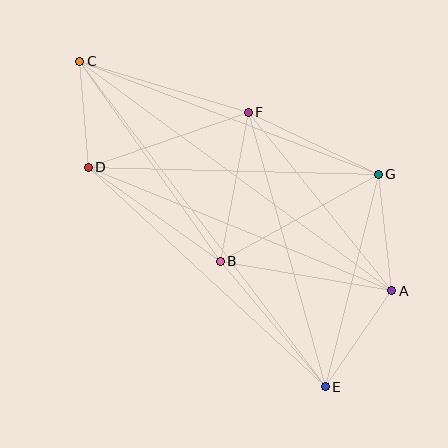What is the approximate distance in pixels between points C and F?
The distance between C and F is approximately 176 pixels.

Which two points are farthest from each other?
Points C and E are farthest from each other.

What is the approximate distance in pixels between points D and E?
The distance between D and E is approximately 323 pixels.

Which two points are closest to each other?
Points C and D are closest to each other.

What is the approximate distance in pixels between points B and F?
The distance between B and F is approximately 152 pixels.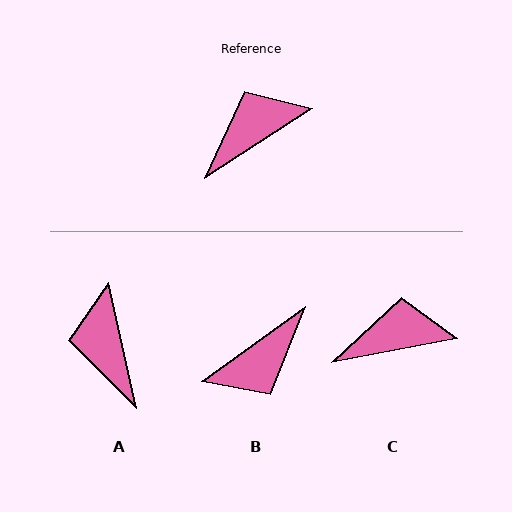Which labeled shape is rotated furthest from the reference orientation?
B, about 177 degrees away.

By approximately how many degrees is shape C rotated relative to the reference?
Approximately 23 degrees clockwise.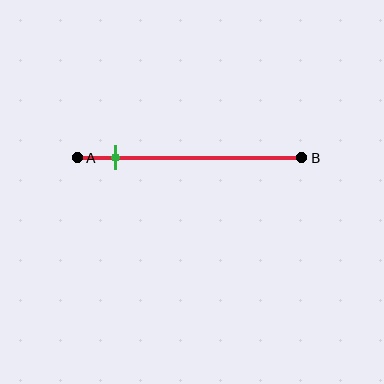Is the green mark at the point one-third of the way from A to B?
No, the mark is at about 15% from A, not at the 33% one-third point.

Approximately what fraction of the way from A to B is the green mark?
The green mark is approximately 15% of the way from A to B.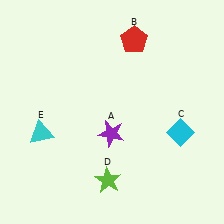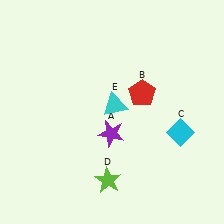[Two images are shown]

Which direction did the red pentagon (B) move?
The red pentagon (B) moved down.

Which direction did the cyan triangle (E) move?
The cyan triangle (E) moved right.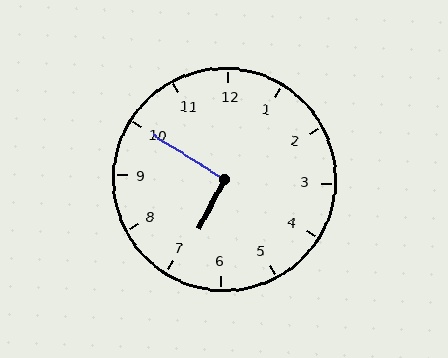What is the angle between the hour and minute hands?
Approximately 95 degrees.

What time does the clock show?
6:50.